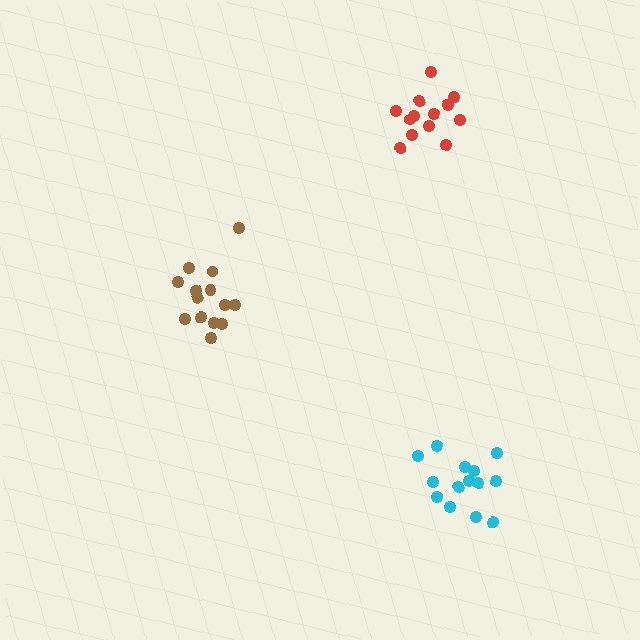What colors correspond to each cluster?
The clusters are colored: brown, cyan, red.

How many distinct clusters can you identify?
There are 3 distinct clusters.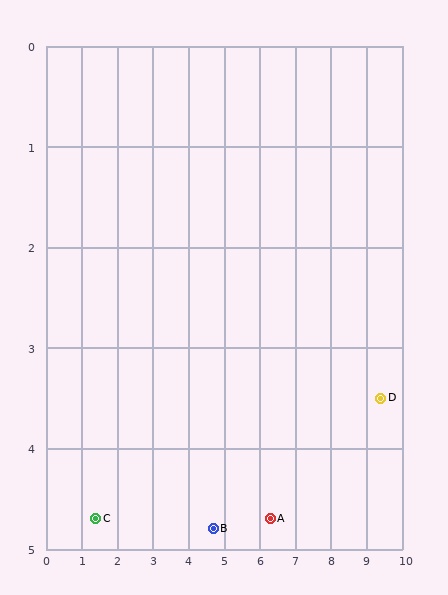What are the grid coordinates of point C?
Point C is at approximately (1.4, 4.7).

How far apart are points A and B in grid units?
Points A and B are about 1.6 grid units apart.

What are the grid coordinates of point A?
Point A is at approximately (6.3, 4.7).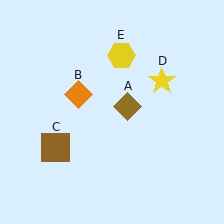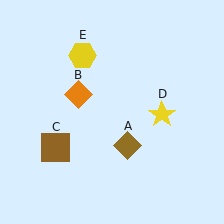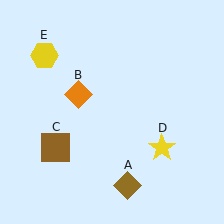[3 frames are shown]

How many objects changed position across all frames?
3 objects changed position: brown diamond (object A), yellow star (object D), yellow hexagon (object E).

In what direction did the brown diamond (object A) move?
The brown diamond (object A) moved down.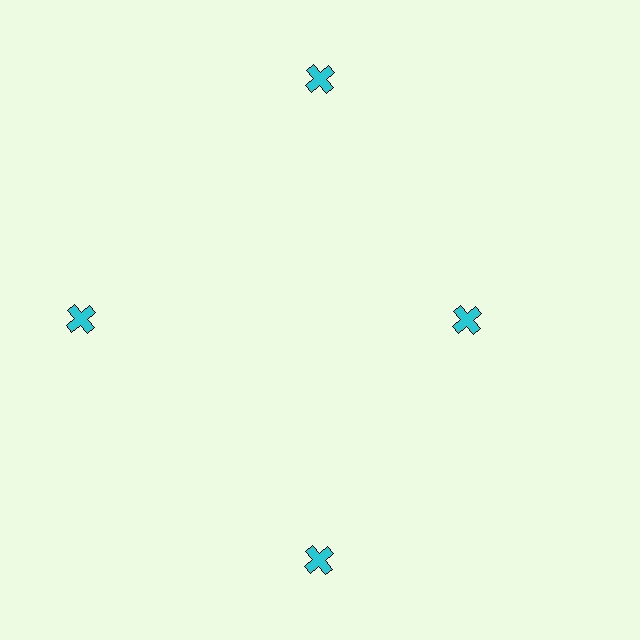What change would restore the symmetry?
The symmetry would be restored by moving it outward, back onto the ring so that all 4 crosses sit at equal angles and equal distance from the center.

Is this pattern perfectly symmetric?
No. The 4 cyan crosses are arranged in a ring, but one element near the 3 o'clock position is pulled inward toward the center, breaking the 4-fold rotational symmetry.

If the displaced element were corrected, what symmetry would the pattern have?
It would have 4-fold rotational symmetry — the pattern would map onto itself every 90 degrees.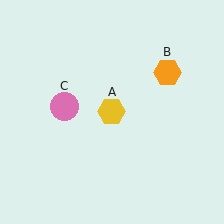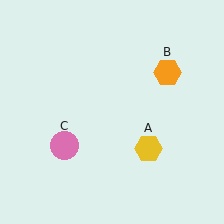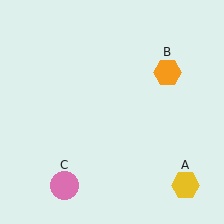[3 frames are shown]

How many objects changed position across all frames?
2 objects changed position: yellow hexagon (object A), pink circle (object C).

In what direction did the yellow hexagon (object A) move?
The yellow hexagon (object A) moved down and to the right.